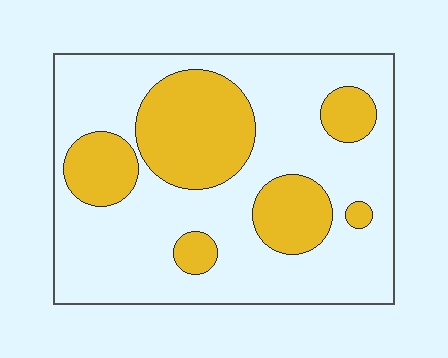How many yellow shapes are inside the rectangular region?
6.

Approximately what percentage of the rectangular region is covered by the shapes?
Approximately 30%.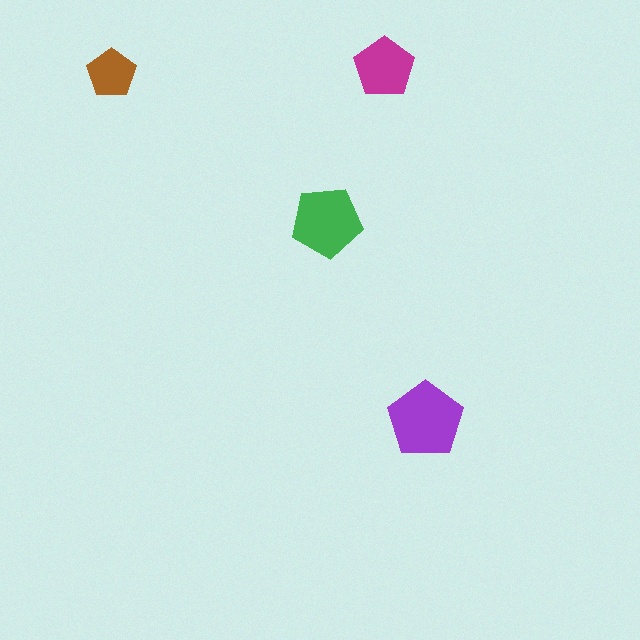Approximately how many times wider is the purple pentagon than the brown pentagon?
About 1.5 times wider.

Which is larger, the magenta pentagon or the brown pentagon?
The magenta one.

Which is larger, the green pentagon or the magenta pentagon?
The green one.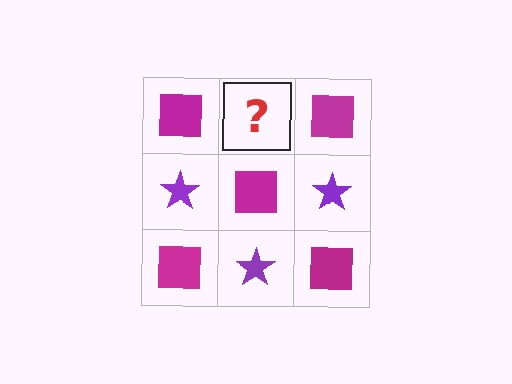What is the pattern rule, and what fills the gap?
The rule is that it alternates magenta square and purple star in a checkerboard pattern. The gap should be filled with a purple star.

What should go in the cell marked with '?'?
The missing cell should contain a purple star.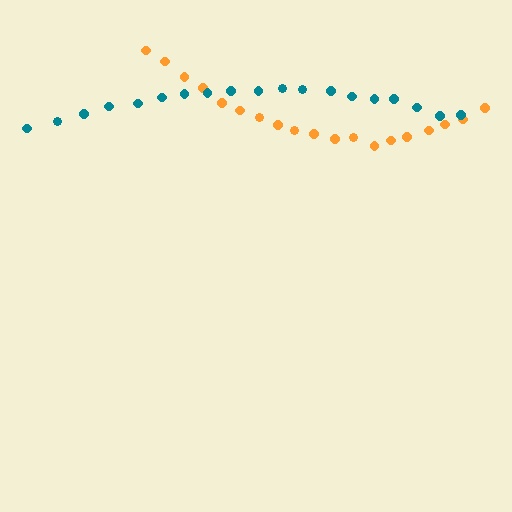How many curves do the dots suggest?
There are 2 distinct paths.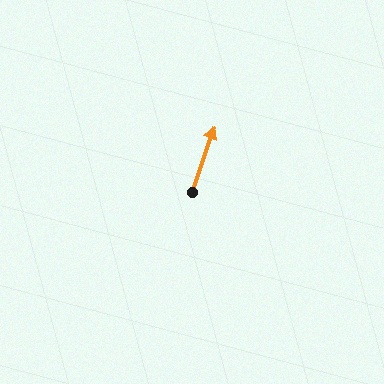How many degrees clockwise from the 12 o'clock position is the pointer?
Approximately 19 degrees.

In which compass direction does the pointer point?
North.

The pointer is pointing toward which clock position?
Roughly 1 o'clock.